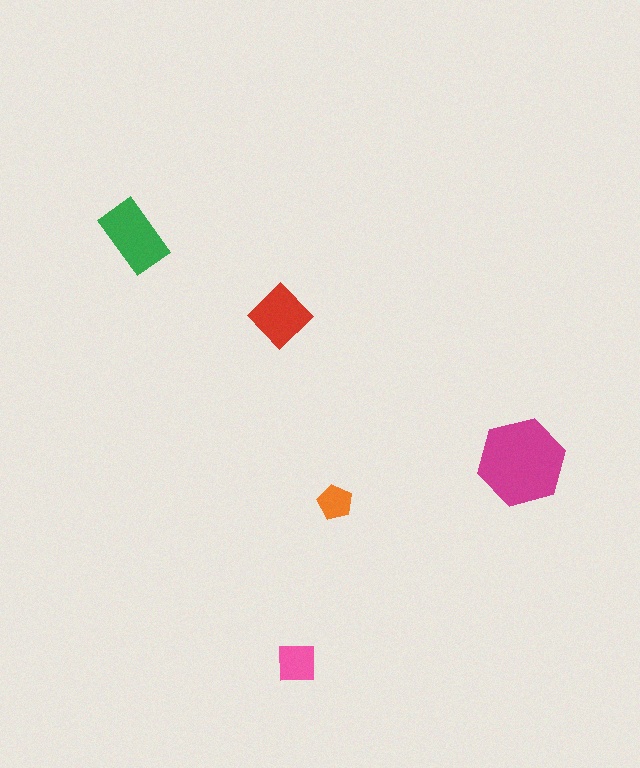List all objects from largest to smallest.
The magenta hexagon, the green rectangle, the red diamond, the pink square, the orange pentagon.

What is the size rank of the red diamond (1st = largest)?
3rd.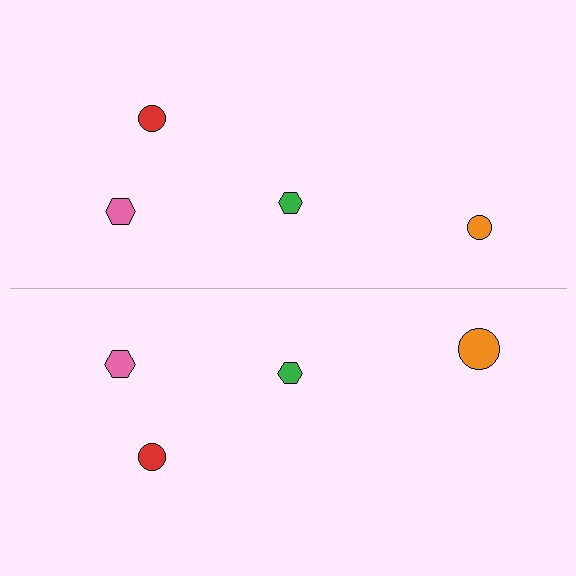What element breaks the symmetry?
The orange circle on the bottom side has a different size than its mirror counterpart.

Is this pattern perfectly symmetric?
No, the pattern is not perfectly symmetric. The orange circle on the bottom side has a different size than its mirror counterpart.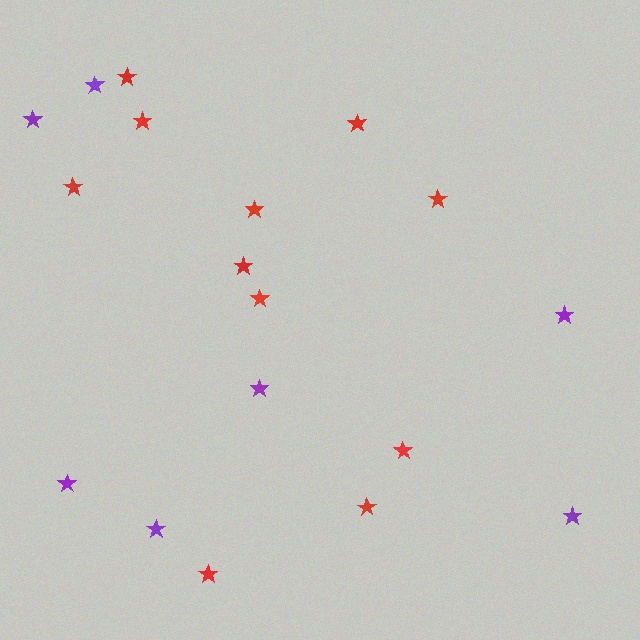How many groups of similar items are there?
There are 2 groups: one group of red stars (11) and one group of purple stars (7).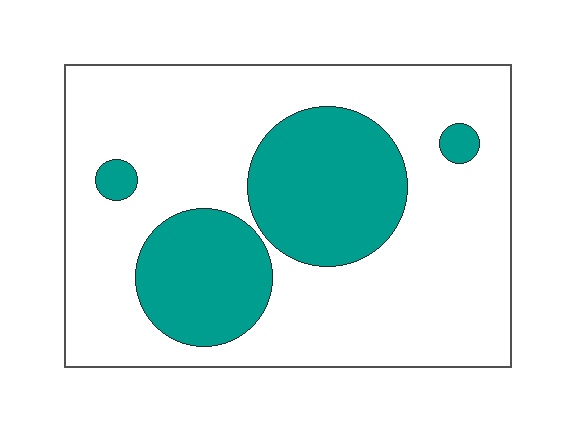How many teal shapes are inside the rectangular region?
4.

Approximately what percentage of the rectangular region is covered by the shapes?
Approximately 30%.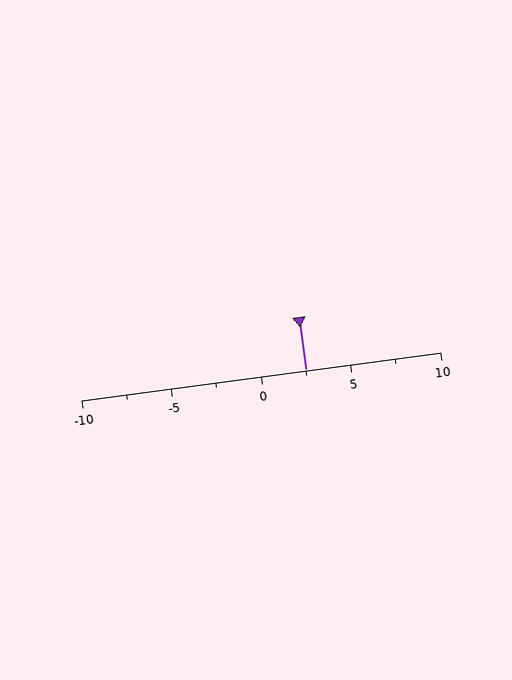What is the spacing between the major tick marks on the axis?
The major ticks are spaced 5 apart.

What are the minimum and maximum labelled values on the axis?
The axis runs from -10 to 10.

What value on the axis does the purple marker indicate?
The marker indicates approximately 2.5.